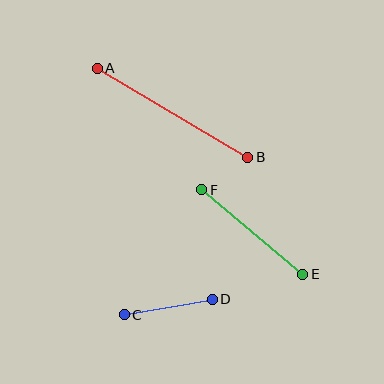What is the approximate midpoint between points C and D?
The midpoint is at approximately (168, 307) pixels.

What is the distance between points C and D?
The distance is approximately 89 pixels.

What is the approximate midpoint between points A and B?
The midpoint is at approximately (173, 113) pixels.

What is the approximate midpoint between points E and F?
The midpoint is at approximately (252, 232) pixels.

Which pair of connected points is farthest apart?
Points A and B are farthest apart.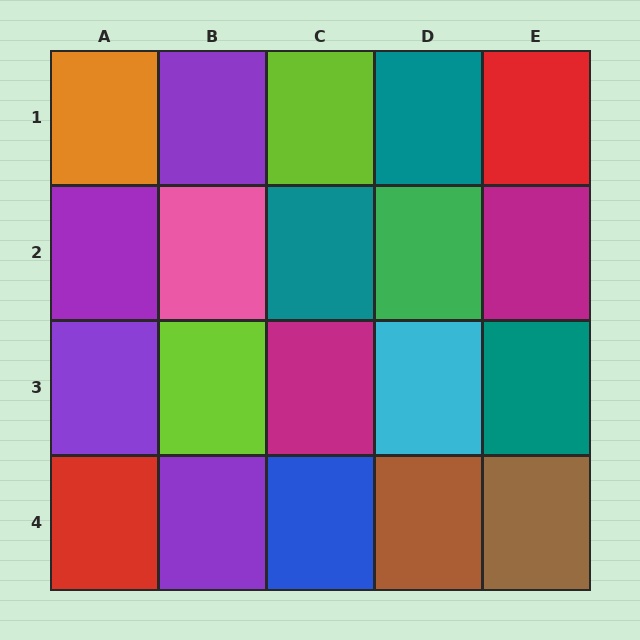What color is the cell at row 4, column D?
Brown.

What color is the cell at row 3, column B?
Lime.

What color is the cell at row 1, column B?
Purple.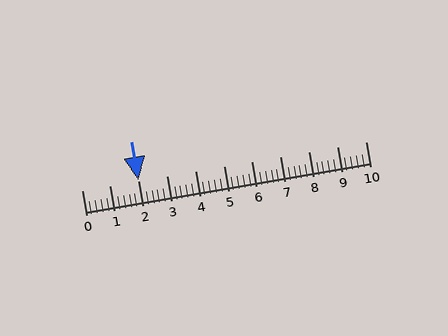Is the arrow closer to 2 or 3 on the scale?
The arrow is closer to 2.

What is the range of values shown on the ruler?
The ruler shows values from 0 to 10.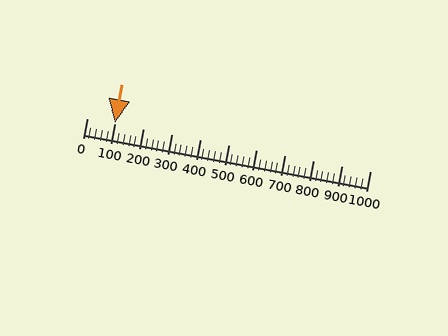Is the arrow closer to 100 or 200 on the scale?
The arrow is closer to 100.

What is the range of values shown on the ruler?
The ruler shows values from 0 to 1000.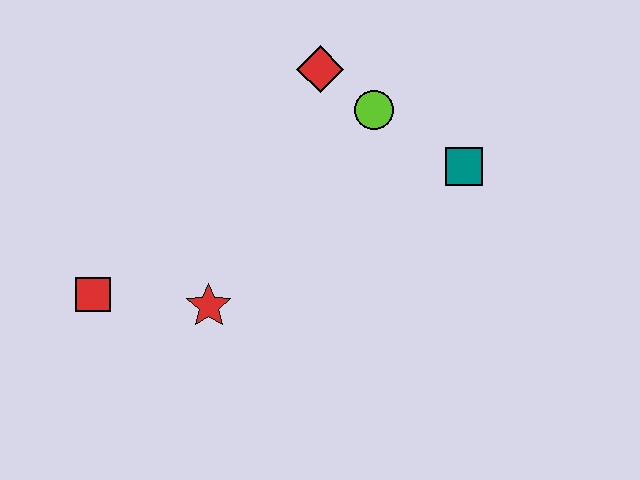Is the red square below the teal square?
Yes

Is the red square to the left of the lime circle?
Yes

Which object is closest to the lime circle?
The red diamond is closest to the lime circle.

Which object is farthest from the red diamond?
The red square is farthest from the red diamond.